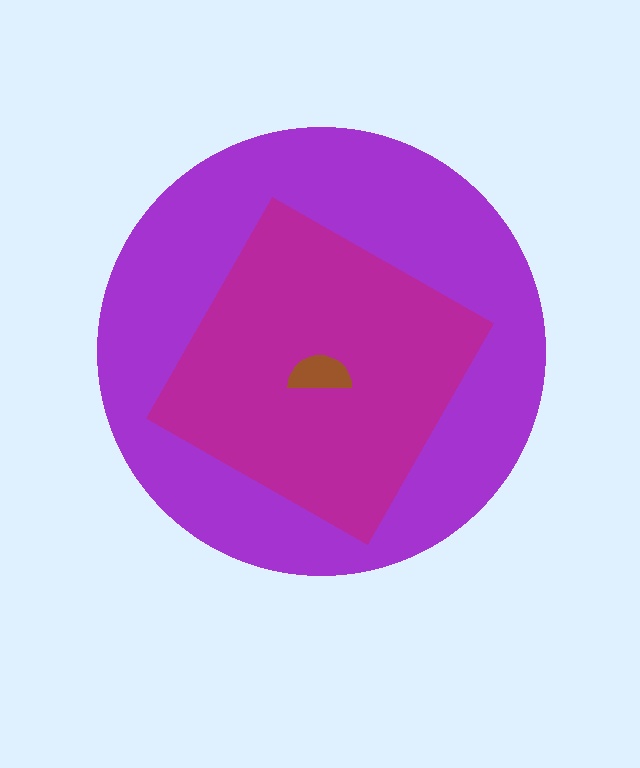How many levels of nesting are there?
3.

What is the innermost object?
The brown semicircle.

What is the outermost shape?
The purple circle.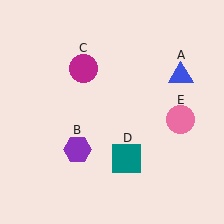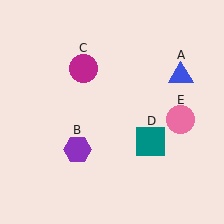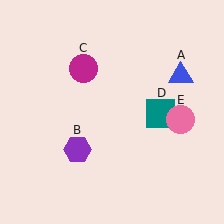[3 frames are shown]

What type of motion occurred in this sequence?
The teal square (object D) rotated counterclockwise around the center of the scene.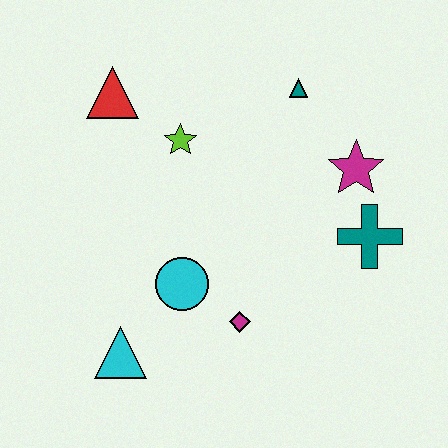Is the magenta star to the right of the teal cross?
No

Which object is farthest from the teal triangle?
The cyan triangle is farthest from the teal triangle.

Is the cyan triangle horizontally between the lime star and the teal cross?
No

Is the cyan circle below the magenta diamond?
No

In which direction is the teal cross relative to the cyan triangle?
The teal cross is to the right of the cyan triangle.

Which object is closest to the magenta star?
The teal cross is closest to the magenta star.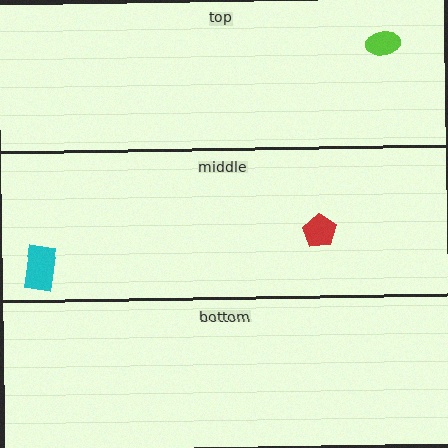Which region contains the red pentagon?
The middle region.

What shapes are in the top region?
The lime ellipse.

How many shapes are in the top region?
1.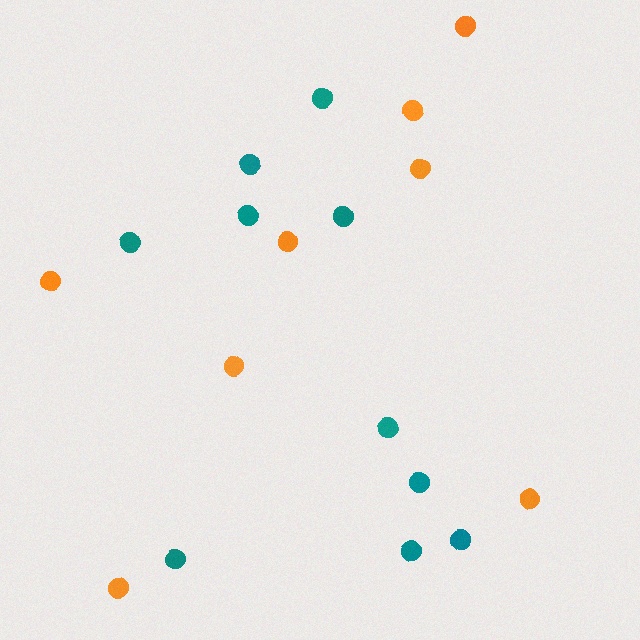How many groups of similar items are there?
There are 2 groups: one group of orange circles (8) and one group of teal circles (10).